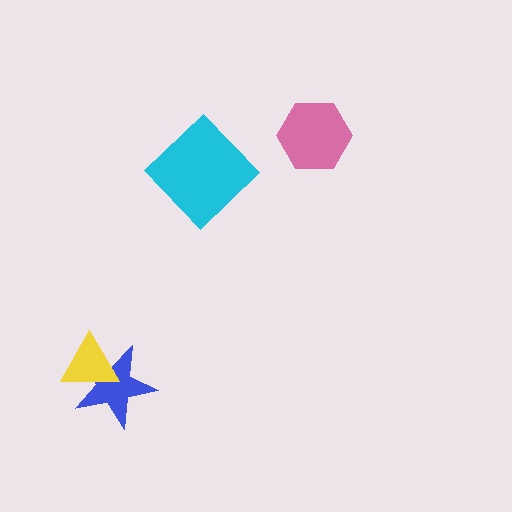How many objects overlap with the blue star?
1 object overlaps with the blue star.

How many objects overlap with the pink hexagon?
0 objects overlap with the pink hexagon.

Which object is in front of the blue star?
The yellow triangle is in front of the blue star.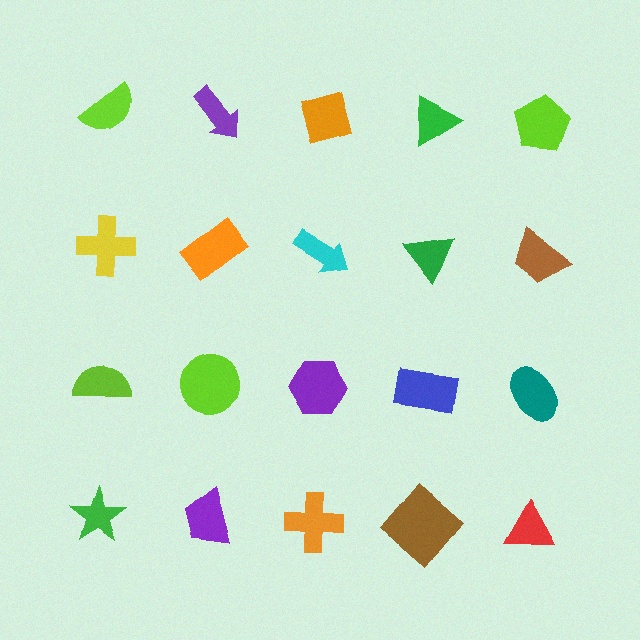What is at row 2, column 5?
A brown trapezoid.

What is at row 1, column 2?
A purple arrow.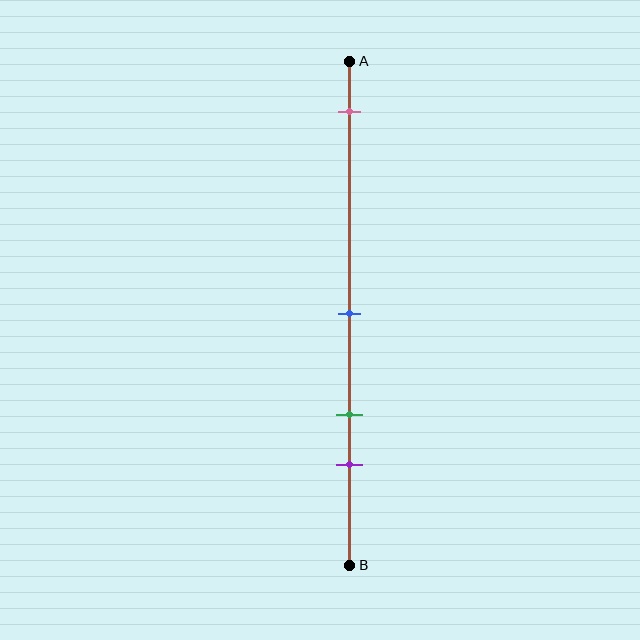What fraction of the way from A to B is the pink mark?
The pink mark is approximately 10% (0.1) of the way from A to B.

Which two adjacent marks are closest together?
The green and purple marks are the closest adjacent pair.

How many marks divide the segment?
There are 4 marks dividing the segment.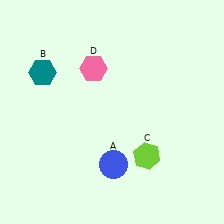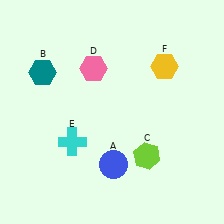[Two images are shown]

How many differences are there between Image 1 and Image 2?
There are 2 differences between the two images.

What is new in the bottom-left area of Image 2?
A cyan cross (E) was added in the bottom-left area of Image 2.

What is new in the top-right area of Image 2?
A yellow hexagon (F) was added in the top-right area of Image 2.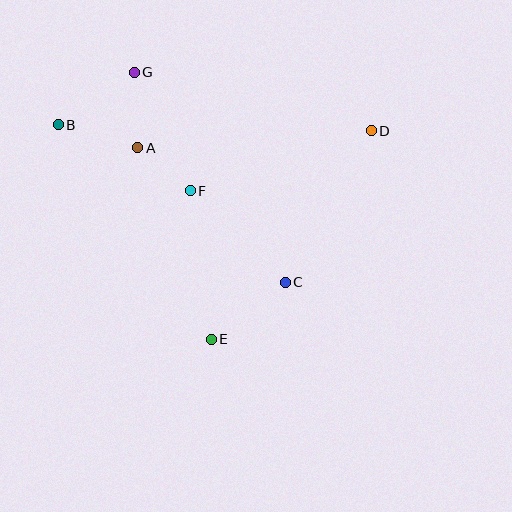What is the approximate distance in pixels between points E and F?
The distance between E and F is approximately 150 pixels.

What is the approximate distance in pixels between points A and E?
The distance between A and E is approximately 205 pixels.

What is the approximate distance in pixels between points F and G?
The distance between F and G is approximately 131 pixels.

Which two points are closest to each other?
Points A and F are closest to each other.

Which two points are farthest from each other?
Points B and D are farthest from each other.